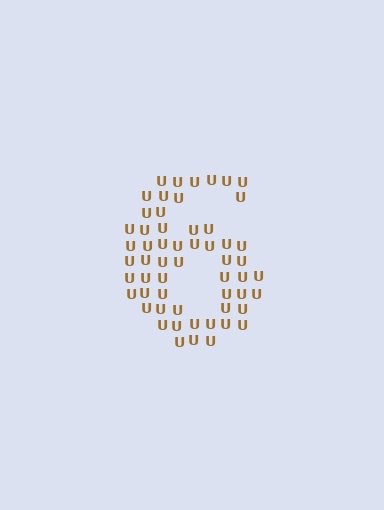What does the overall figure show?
The overall figure shows the digit 6.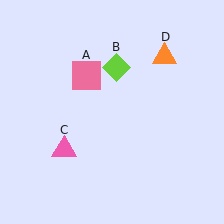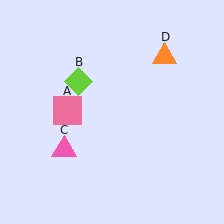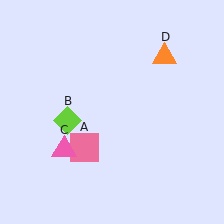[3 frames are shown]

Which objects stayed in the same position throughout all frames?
Pink triangle (object C) and orange triangle (object D) remained stationary.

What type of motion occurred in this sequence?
The pink square (object A), lime diamond (object B) rotated counterclockwise around the center of the scene.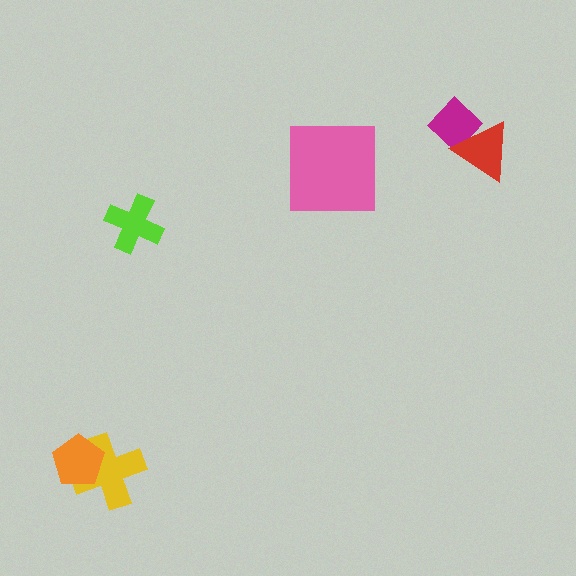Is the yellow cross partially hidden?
Yes, it is partially covered by another shape.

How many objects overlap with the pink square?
0 objects overlap with the pink square.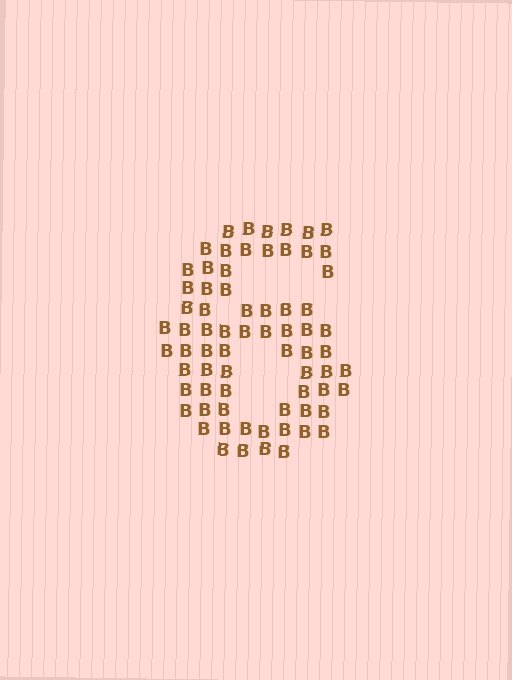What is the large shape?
The large shape is the digit 6.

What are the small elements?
The small elements are letter B's.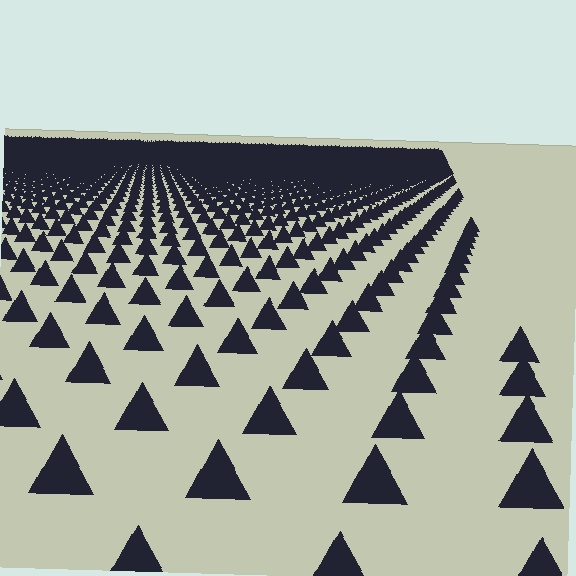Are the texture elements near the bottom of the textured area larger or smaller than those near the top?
Larger. Near the bottom, elements are closer to the viewer and appear at a bigger on-screen size.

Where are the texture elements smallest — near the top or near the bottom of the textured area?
Near the top.